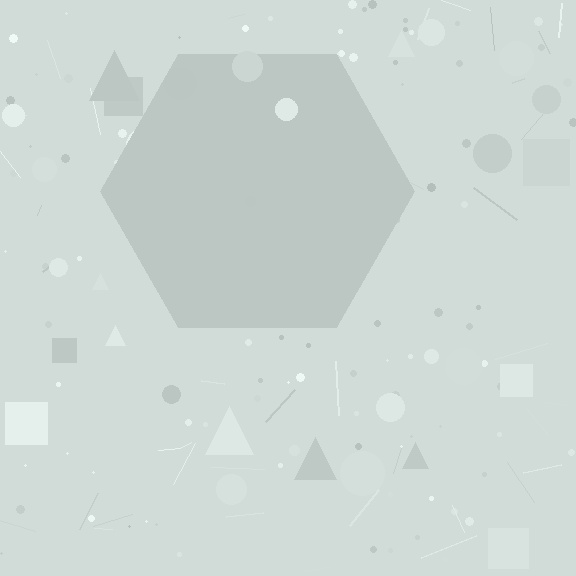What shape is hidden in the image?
A hexagon is hidden in the image.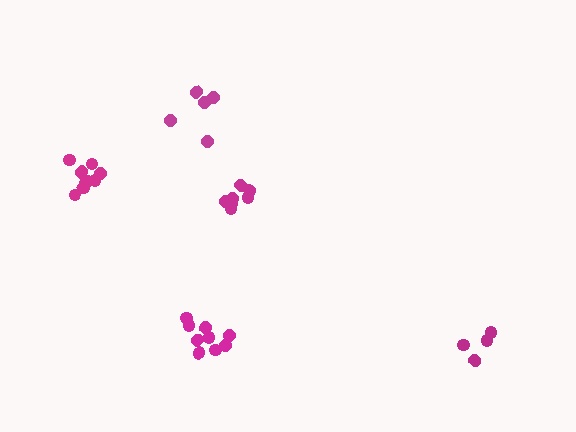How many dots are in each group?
Group 1: 5 dots, Group 2: 9 dots, Group 3: 7 dots, Group 4: 5 dots, Group 5: 9 dots (35 total).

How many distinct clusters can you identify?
There are 5 distinct clusters.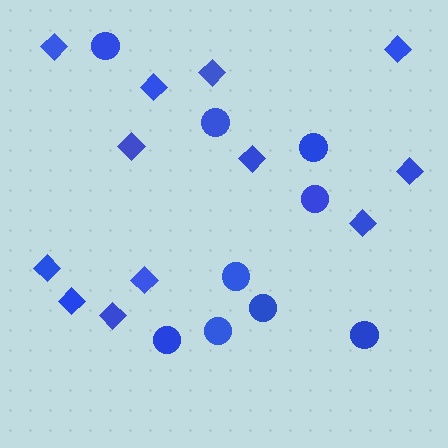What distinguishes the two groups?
There are 2 groups: one group of circles (9) and one group of diamonds (12).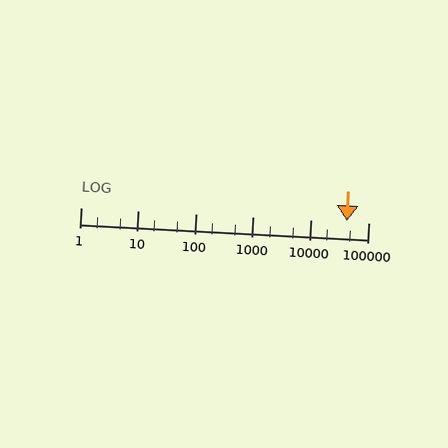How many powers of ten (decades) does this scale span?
The scale spans 5 decades, from 1 to 100000.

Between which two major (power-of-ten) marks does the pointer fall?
The pointer is between 10000 and 100000.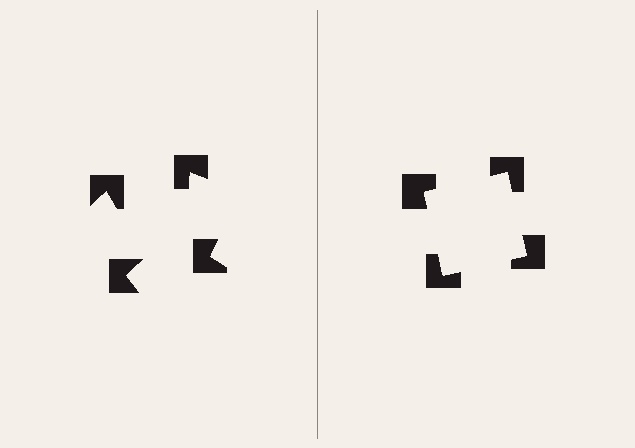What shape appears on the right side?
An illusory square.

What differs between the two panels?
The notched squares are positioned identically on both sides; only the wedge orientations differ. On the right they align to a square; on the left they are misaligned.